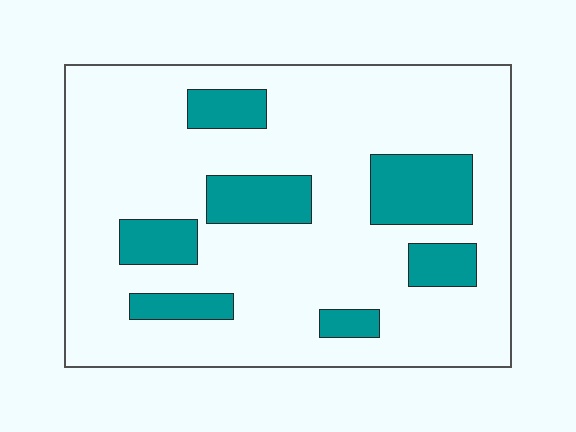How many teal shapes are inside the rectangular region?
7.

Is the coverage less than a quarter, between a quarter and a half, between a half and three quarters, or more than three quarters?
Less than a quarter.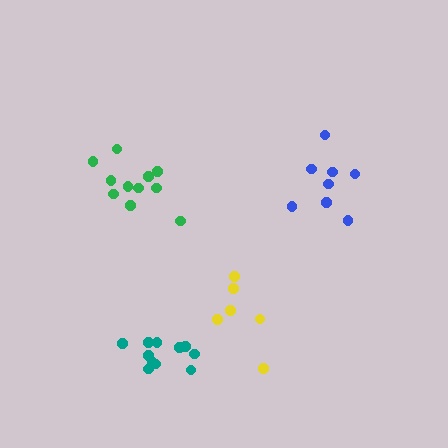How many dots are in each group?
Group 1: 12 dots, Group 2: 8 dots, Group 3: 6 dots, Group 4: 11 dots (37 total).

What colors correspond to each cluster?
The clusters are colored: green, blue, yellow, teal.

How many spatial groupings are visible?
There are 4 spatial groupings.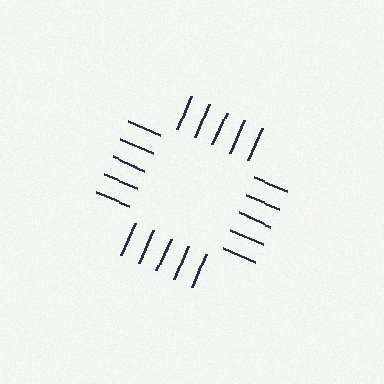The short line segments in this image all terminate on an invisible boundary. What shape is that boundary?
An illusory square — the line segments terminate on its edges but no continuous stroke is drawn.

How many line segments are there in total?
20 — 5 along each of the 4 edges.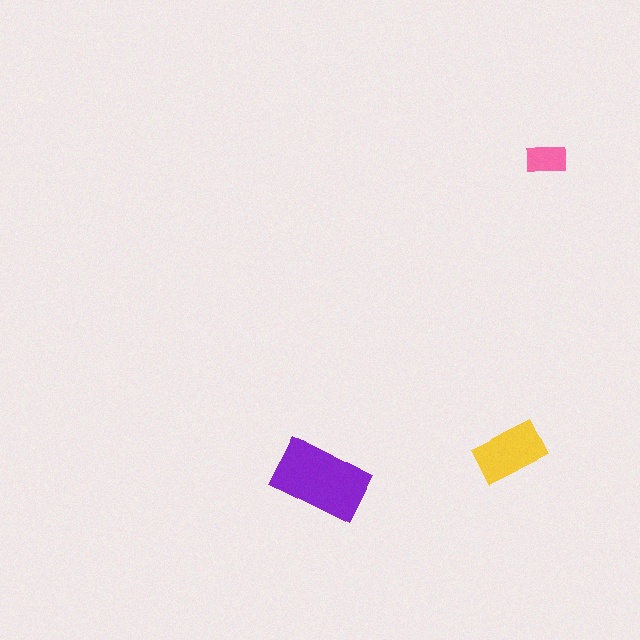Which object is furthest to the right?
The pink rectangle is rightmost.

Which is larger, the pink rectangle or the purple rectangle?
The purple one.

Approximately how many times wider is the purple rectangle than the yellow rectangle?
About 1.5 times wider.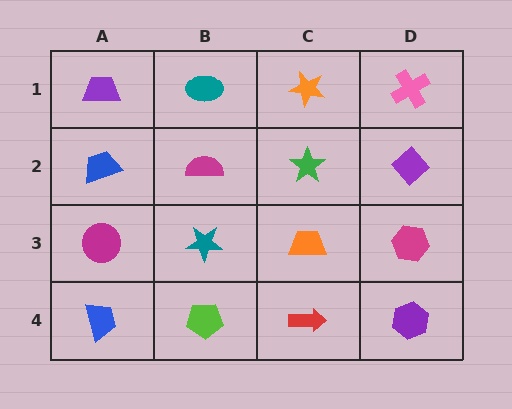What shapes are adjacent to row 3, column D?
A purple diamond (row 2, column D), a purple hexagon (row 4, column D), an orange trapezoid (row 3, column C).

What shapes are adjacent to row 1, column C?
A green star (row 2, column C), a teal ellipse (row 1, column B), a pink cross (row 1, column D).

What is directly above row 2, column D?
A pink cross.